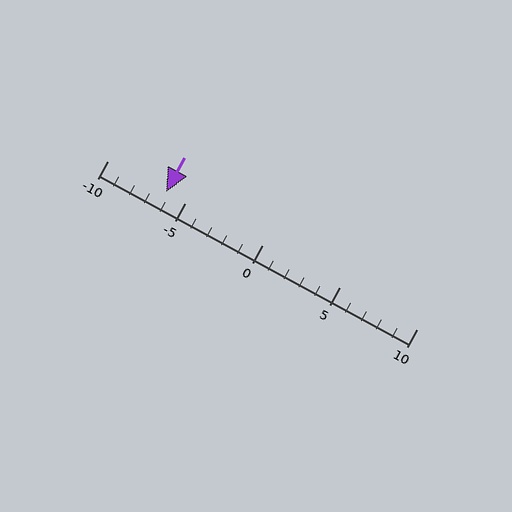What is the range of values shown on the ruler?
The ruler shows values from -10 to 10.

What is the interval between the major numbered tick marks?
The major tick marks are spaced 5 units apart.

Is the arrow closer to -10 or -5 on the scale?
The arrow is closer to -5.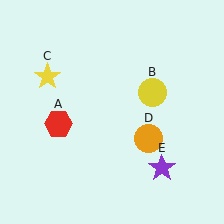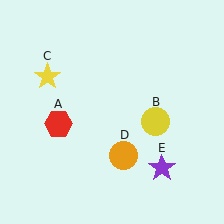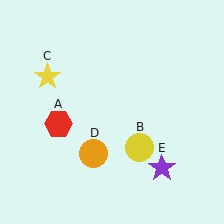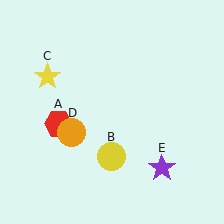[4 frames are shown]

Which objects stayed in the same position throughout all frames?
Red hexagon (object A) and yellow star (object C) and purple star (object E) remained stationary.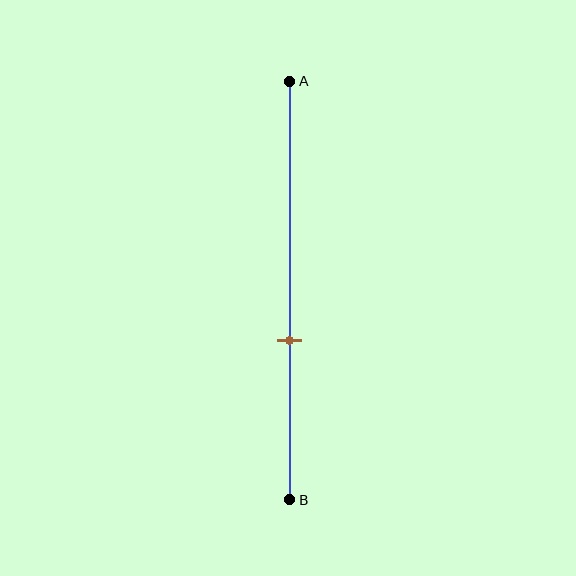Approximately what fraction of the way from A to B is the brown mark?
The brown mark is approximately 60% of the way from A to B.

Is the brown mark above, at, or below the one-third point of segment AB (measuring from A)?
The brown mark is below the one-third point of segment AB.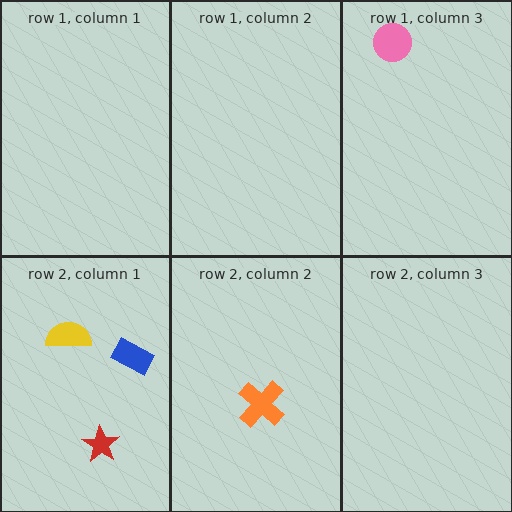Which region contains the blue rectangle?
The row 2, column 1 region.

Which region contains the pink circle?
The row 1, column 3 region.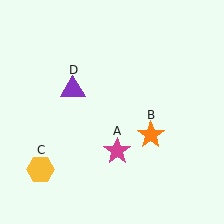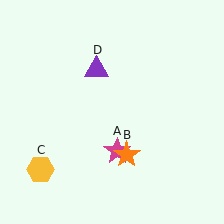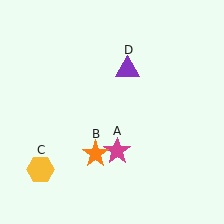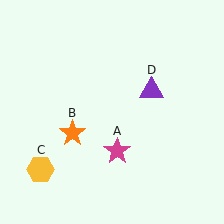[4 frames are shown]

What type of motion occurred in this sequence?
The orange star (object B), purple triangle (object D) rotated clockwise around the center of the scene.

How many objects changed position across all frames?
2 objects changed position: orange star (object B), purple triangle (object D).